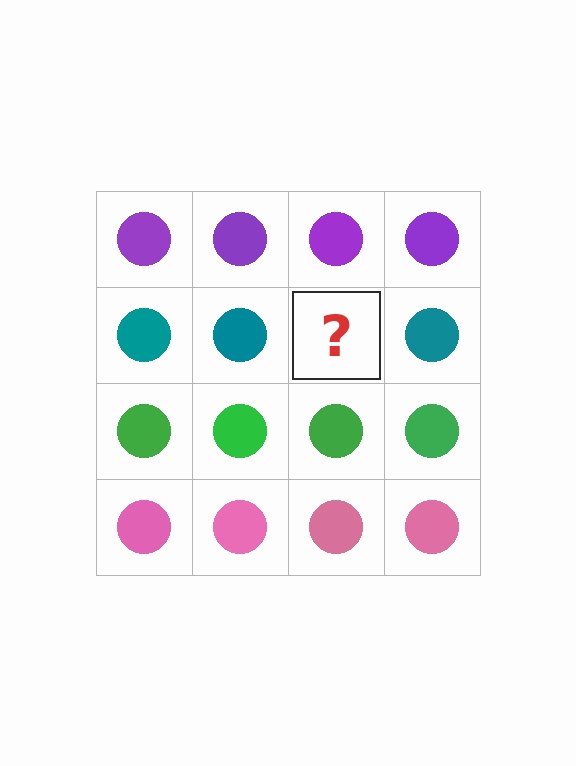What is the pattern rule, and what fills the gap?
The rule is that each row has a consistent color. The gap should be filled with a teal circle.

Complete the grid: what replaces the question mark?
The question mark should be replaced with a teal circle.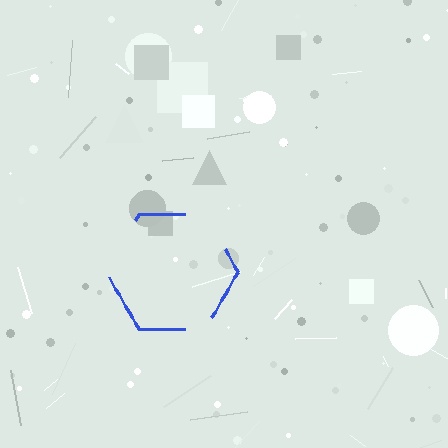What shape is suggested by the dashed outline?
The dashed outline suggests a hexagon.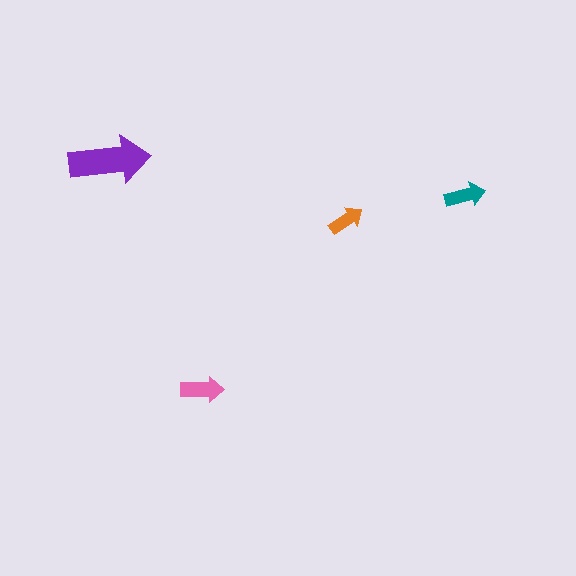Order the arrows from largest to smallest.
the purple one, the pink one, the teal one, the orange one.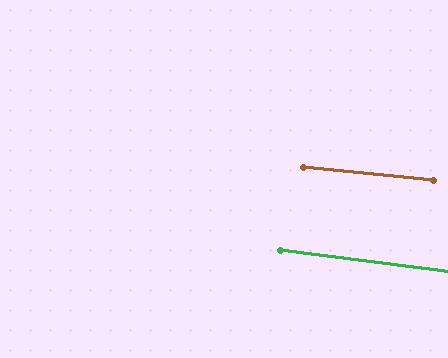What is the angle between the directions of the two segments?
Approximately 2 degrees.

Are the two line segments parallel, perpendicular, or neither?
Parallel — their directions differ by only 1.5°.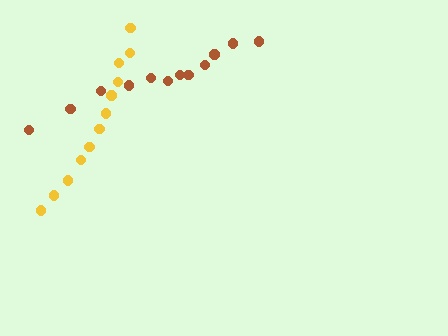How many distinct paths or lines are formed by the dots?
There are 2 distinct paths.